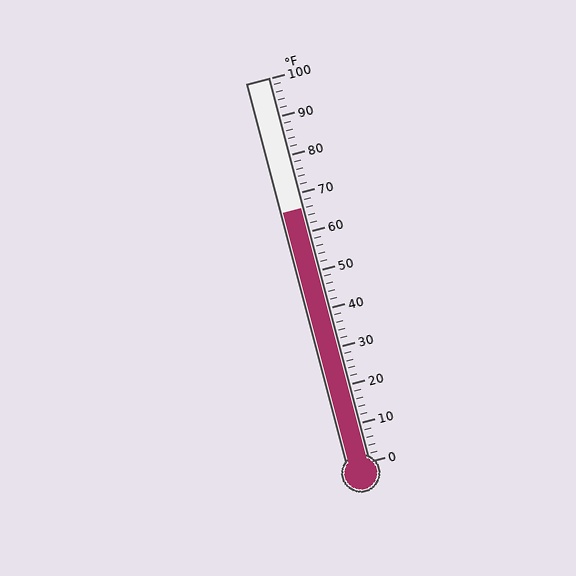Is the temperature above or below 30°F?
The temperature is above 30°F.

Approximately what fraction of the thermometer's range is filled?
The thermometer is filled to approximately 65% of its range.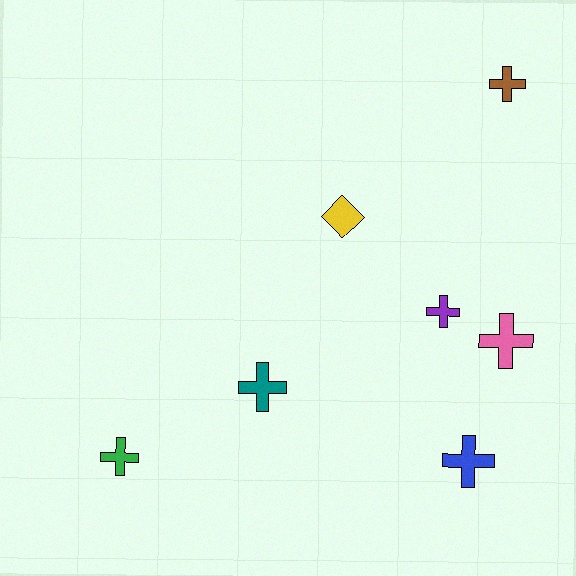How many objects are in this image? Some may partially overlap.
There are 7 objects.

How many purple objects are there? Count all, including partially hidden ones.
There is 1 purple object.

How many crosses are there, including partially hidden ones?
There are 6 crosses.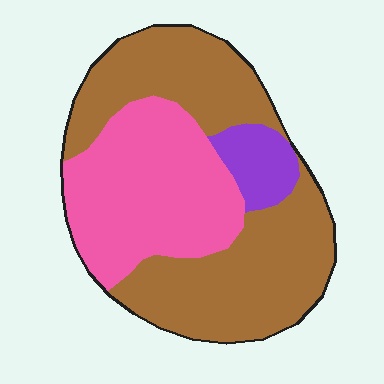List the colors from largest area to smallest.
From largest to smallest: brown, pink, purple.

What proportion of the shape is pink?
Pink covers roughly 35% of the shape.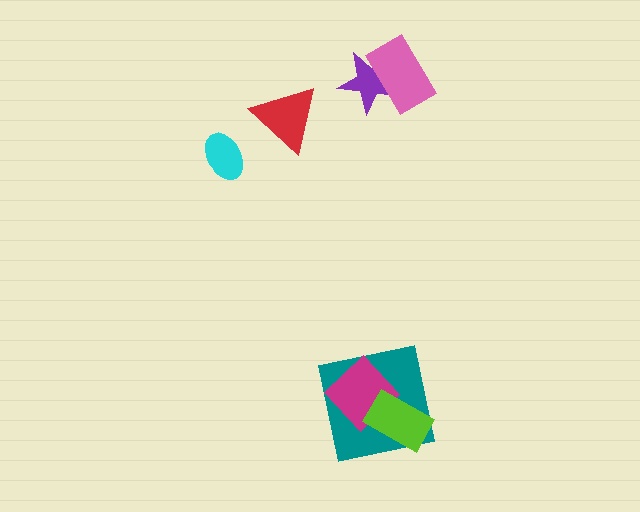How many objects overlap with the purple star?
1 object overlaps with the purple star.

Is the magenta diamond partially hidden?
Yes, it is partially covered by another shape.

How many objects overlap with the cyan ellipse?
0 objects overlap with the cyan ellipse.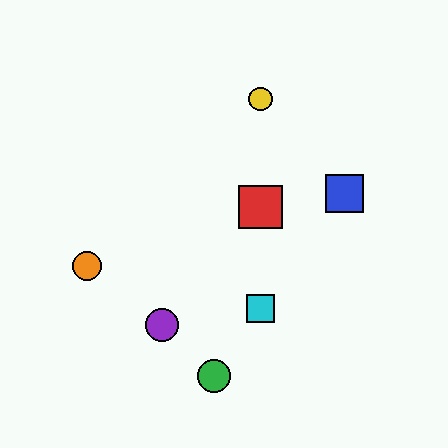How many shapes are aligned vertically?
3 shapes (the red square, the yellow circle, the cyan square) are aligned vertically.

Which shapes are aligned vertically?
The red square, the yellow circle, the cyan square are aligned vertically.